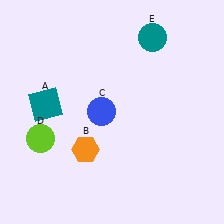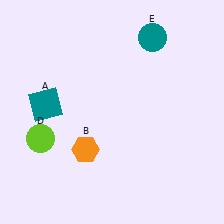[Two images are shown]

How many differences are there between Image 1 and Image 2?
There is 1 difference between the two images.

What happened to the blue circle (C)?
The blue circle (C) was removed in Image 2. It was in the top-left area of Image 1.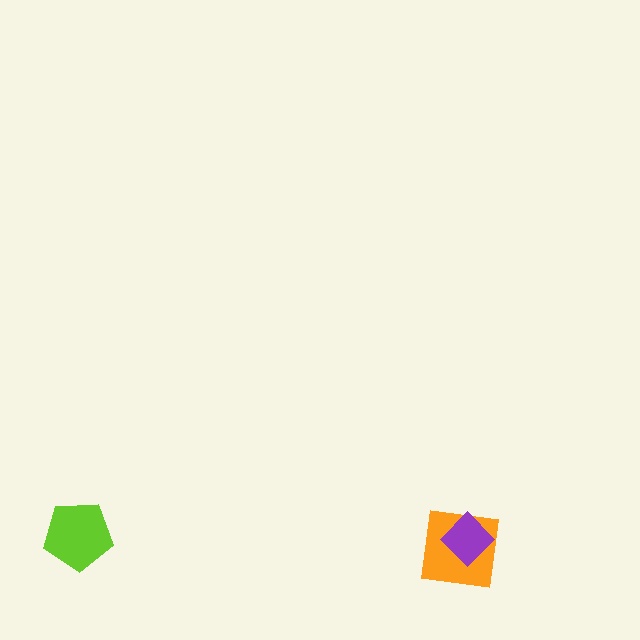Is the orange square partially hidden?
Yes, it is partially covered by another shape.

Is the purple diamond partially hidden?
No, no other shape covers it.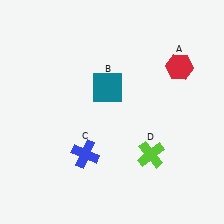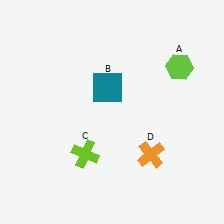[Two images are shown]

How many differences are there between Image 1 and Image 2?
There are 3 differences between the two images.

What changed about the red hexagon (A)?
In Image 1, A is red. In Image 2, it changed to lime.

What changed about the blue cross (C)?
In Image 1, C is blue. In Image 2, it changed to lime.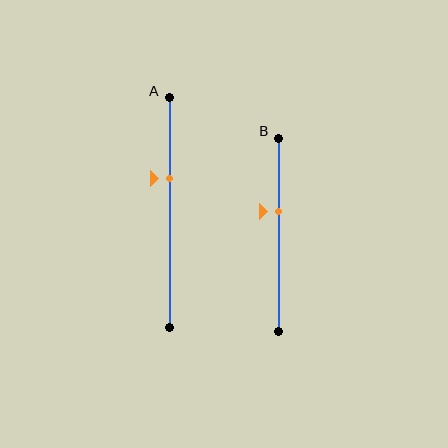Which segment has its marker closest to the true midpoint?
Segment B has its marker closest to the true midpoint.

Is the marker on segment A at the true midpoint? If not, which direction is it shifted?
No, the marker on segment A is shifted upward by about 15% of the segment length.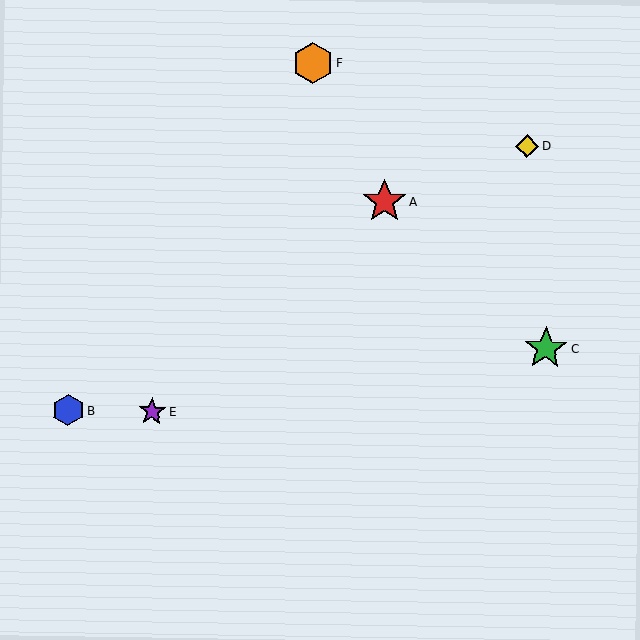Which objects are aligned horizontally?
Objects B, E are aligned horizontally.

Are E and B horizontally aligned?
Yes, both are at y≈412.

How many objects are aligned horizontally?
2 objects (B, E) are aligned horizontally.